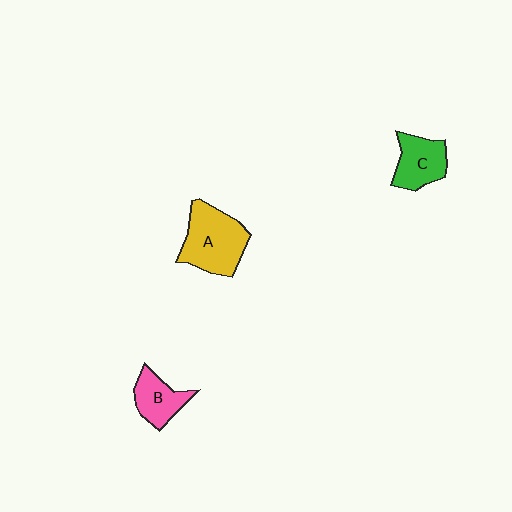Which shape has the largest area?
Shape A (yellow).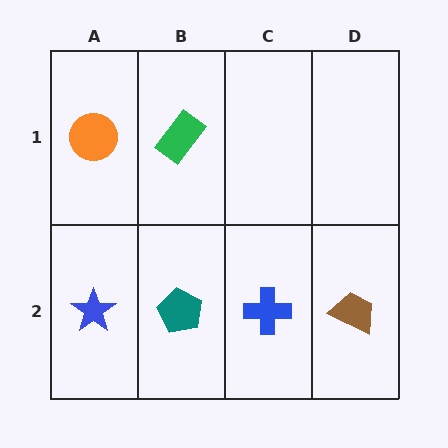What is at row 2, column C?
A blue cross.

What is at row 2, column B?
A teal pentagon.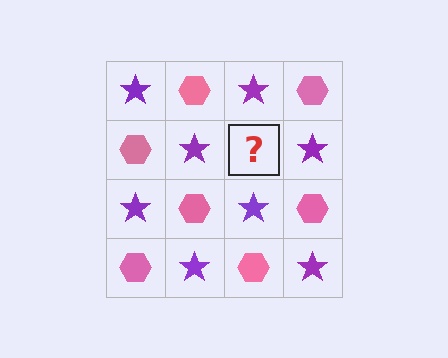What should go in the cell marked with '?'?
The missing cell should contain a pink hexagon.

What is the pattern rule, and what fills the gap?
The rule is that it alternates purple star and pink hexagon in a checkerboard pattern. The gap should be filled with a pink hexagon.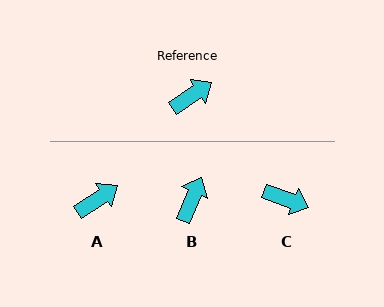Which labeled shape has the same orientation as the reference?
A.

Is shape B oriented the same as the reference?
No, it is off by about 33 degrees.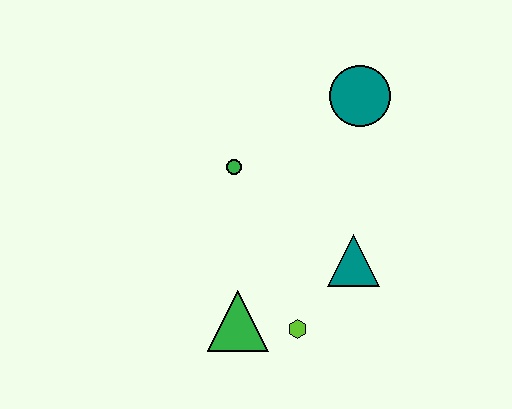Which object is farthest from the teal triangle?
The teal circle is farthest from the teal triangle.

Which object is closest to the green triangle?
The lime hexagon is closest to the green triangle.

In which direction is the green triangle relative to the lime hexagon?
The green triangle is to the left of the lime hexagon.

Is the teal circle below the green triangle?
No